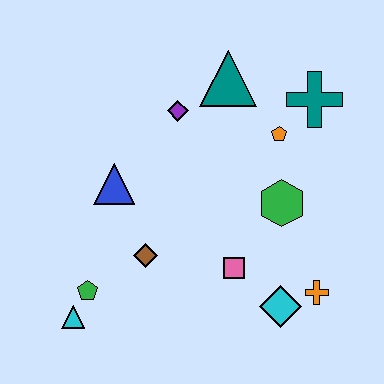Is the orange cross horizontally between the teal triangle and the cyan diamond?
No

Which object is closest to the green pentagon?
The cyan triangle is closest to the green pentagon.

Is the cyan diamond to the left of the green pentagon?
No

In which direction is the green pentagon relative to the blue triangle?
The green pentagon is below the blue triangle.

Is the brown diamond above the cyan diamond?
Yes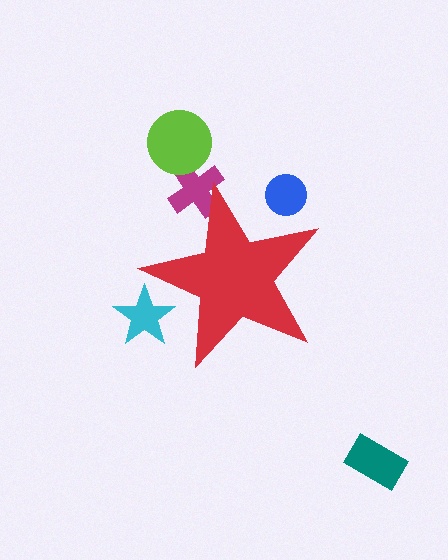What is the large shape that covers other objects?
A red star.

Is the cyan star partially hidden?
Yes, the cyan star is partially hidden behind the red star.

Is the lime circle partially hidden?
No, the lime circle is fully visible.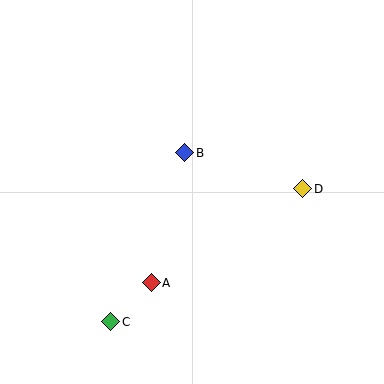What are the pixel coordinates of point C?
Point C is at (111, 322).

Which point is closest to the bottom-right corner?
Point D is closest to the bottom-right corner.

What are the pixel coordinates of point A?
Point A is at (151, 283).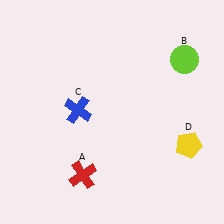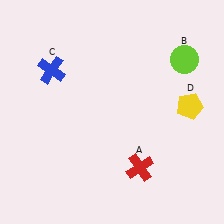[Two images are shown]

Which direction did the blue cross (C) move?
The blue cross (C) moved up.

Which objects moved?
The objects that moved are: the red cross (A), the blue cross (C), the yellow pentagon (D).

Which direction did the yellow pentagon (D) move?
The yellow pentagon (D) moved up.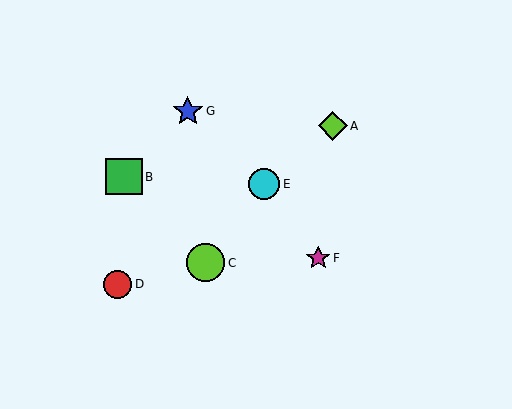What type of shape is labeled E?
Shape E is a cyan circle.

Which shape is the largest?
The lime circle (labeled C) is the largest.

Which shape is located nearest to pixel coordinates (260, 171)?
The cyan circle (labeled E) at (264, 184) is nearest to that location.